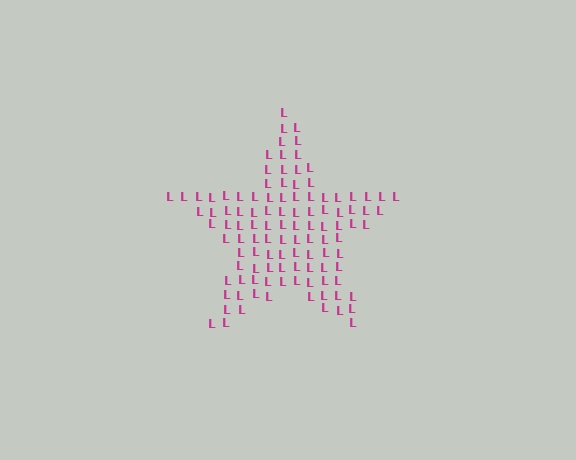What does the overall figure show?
The overall figure shows a star.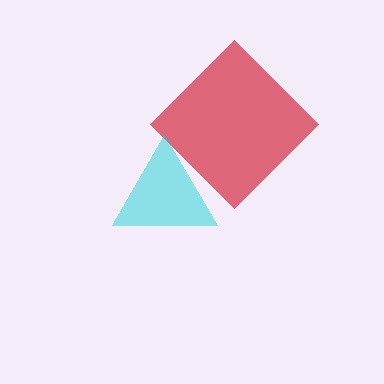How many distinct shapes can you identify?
There are 2 distinct shapes: a red diamond, a cyan triangle.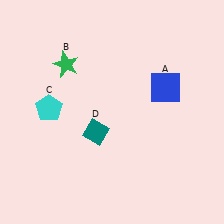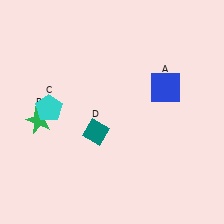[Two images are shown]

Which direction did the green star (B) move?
The green star (B) moved down.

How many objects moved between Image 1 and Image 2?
1 object moved between the two images.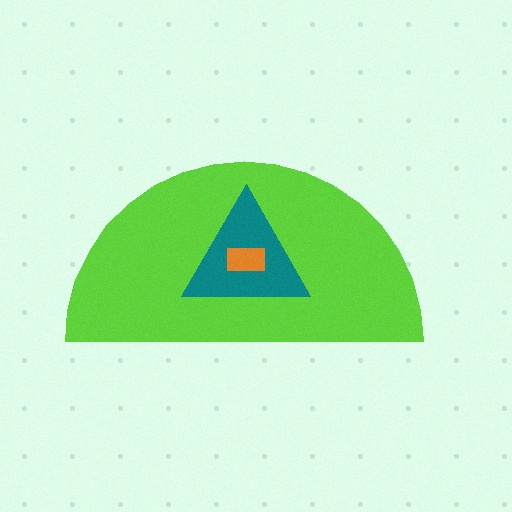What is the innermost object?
The orange rectangle.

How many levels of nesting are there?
3.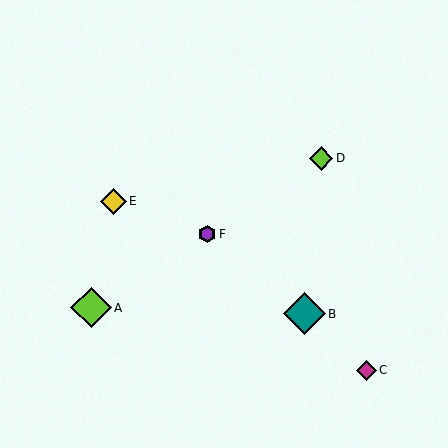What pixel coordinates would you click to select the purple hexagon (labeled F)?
Click at (207, 234) to select the purple hexagon F.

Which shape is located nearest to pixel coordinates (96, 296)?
The lime diamond (labeled A) at (91, 308) is nearest to that location.